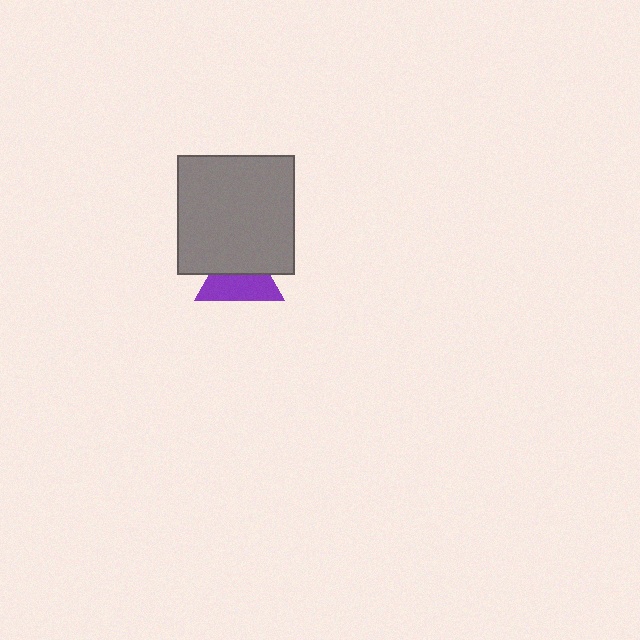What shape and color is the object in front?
The object in front is a gray rectangle.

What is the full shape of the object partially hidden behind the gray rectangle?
The partially hidden object is a purple triangle.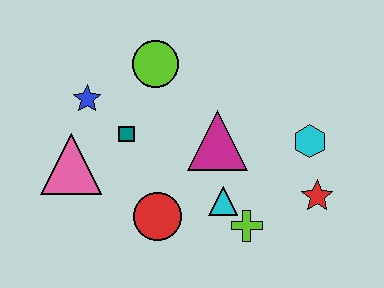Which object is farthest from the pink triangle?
The red star is farthest from the pink triangle.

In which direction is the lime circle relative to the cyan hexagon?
The lime circle is to the left of the cyan hexagon.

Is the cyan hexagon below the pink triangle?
No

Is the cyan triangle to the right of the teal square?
Yes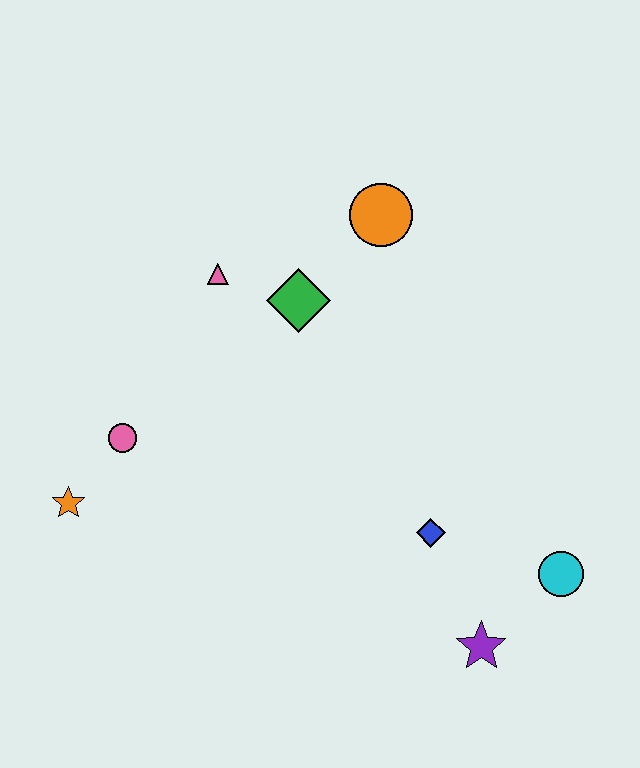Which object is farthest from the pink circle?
The cyan circle is farthest from the pink circle.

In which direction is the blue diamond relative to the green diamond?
The blue diamond is below the green diamond.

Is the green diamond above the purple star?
Yes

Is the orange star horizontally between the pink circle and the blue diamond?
No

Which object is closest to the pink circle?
The orange star is closest to the pink circle.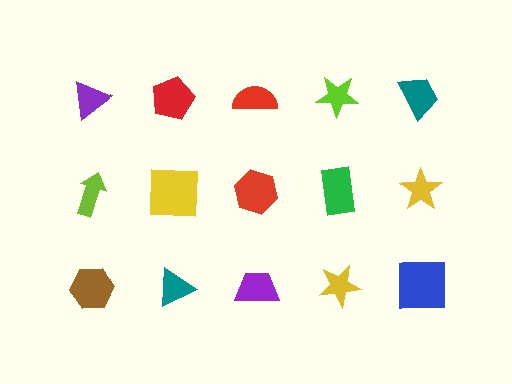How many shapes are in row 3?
5 shapes.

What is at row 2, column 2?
A yellow square.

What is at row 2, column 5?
A yellow star.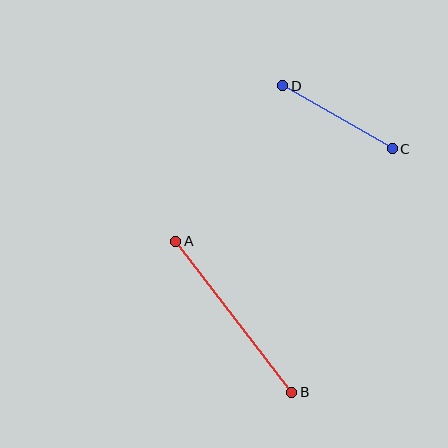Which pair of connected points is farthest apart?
Points A and B are farthest apart.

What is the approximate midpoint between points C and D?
The midpoint is at approximately (337, 117) pixels.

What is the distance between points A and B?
The distance is approximately 191 pixels.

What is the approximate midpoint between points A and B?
The midpoint is at approximately (234, 317) pixels.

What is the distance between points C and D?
The distance is approximately 126 pixels.